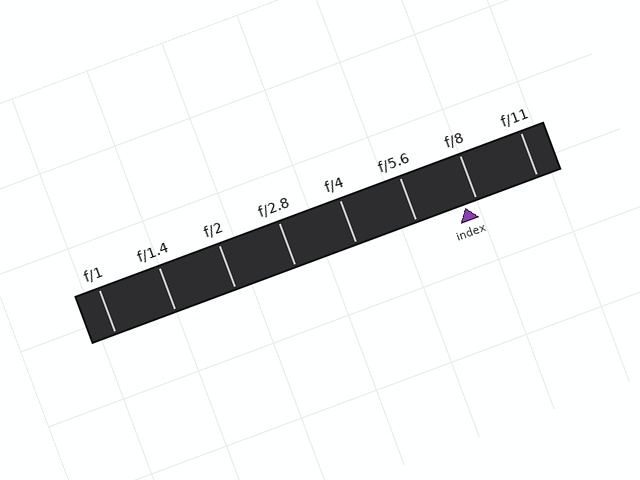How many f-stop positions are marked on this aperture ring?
There are 8 f-stop positions marked.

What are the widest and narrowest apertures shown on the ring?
The widest aperture shown is f/1 and the narrowest is f/11.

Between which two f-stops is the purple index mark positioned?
The index mark is between f/5.6 and f/8.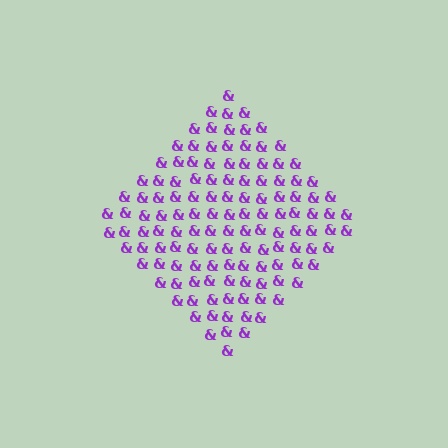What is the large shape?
The large shape is a diamond.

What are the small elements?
The small elements are ampersands.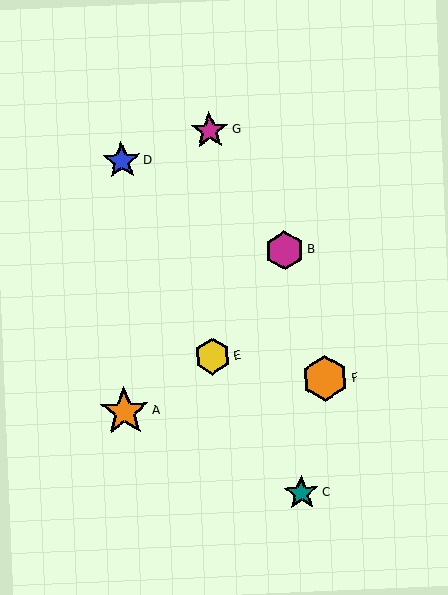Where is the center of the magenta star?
The center of the magenta star is at (210, 131).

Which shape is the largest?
The orange star (labeled A) is the largest.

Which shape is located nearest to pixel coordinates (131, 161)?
The blue star (labeled D) at (122, 161) is nearest to that location.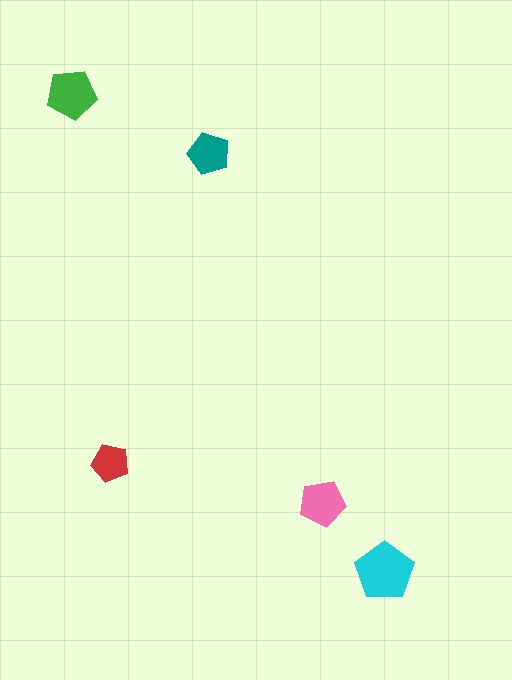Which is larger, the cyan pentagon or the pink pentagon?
The cyan one.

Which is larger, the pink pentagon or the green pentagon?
The green one.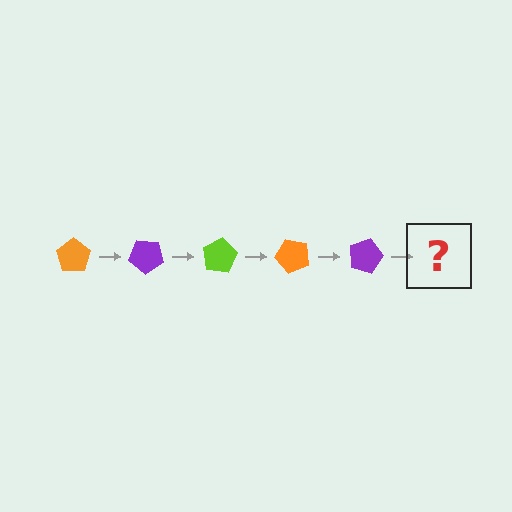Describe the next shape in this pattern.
It should be a lime pentagon, rotated 200 degrees from the start.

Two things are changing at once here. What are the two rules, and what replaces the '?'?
The two rules are that it rotates 40 degrees each step and the color cycles through orange, purple, and lime. The '?' should be a lime pentagon, rotated 200 degrees from the start.